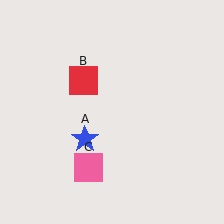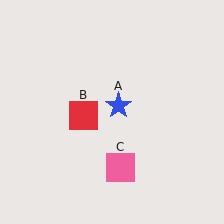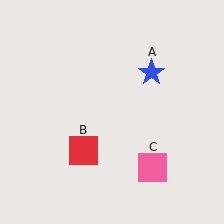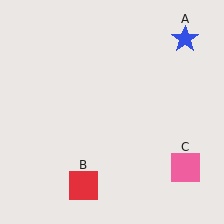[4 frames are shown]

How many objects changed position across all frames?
3 objects changed position: blue star (object A), red square (object B), pink square (object C).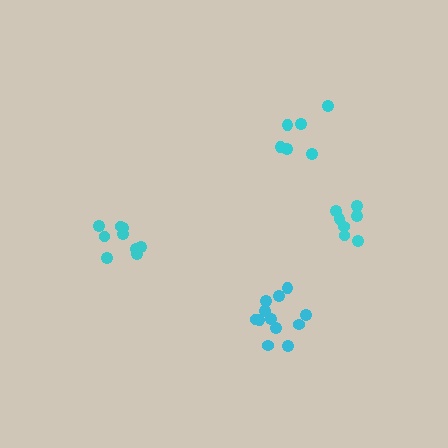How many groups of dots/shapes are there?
There are 4 groups.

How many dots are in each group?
Group 1: 12 dots, Group 2: 9 dots, Group 3: 6 dots, Group 4: 7 dots (34 total).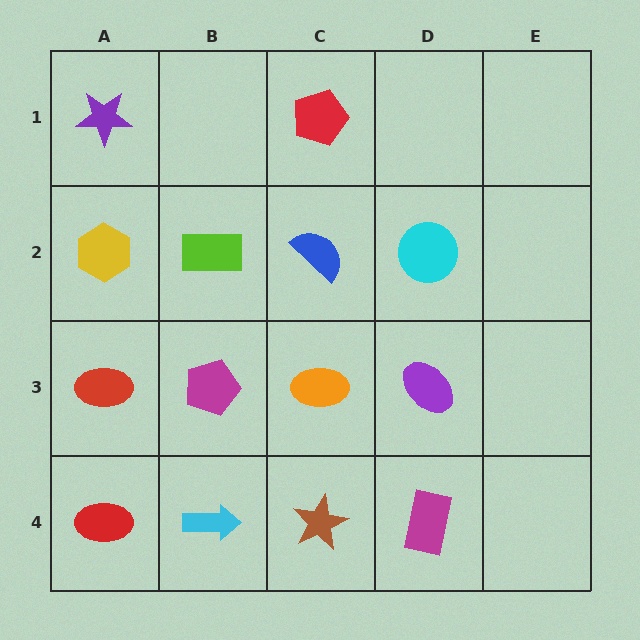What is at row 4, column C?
A brown star.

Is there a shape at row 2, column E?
No, that cell is empty.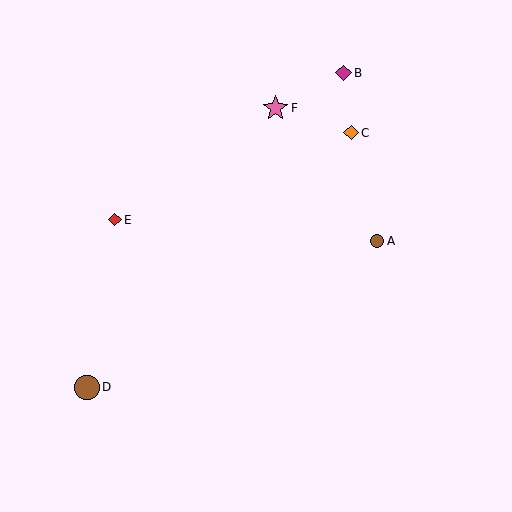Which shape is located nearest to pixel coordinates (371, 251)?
The brown circle (labeled A) at (377, 241) is nearest to that location.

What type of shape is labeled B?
Shape B is a magenta diamond.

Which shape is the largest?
The pink star (labeled F) is the largest.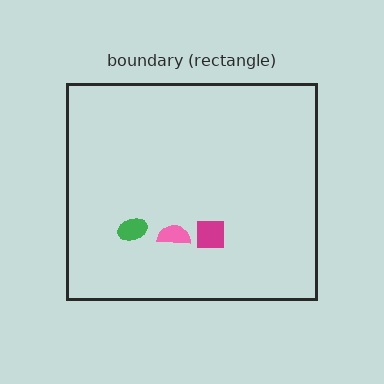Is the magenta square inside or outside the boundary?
Inside.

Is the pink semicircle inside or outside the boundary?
Inside.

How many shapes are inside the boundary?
3 inside, 0 outside.